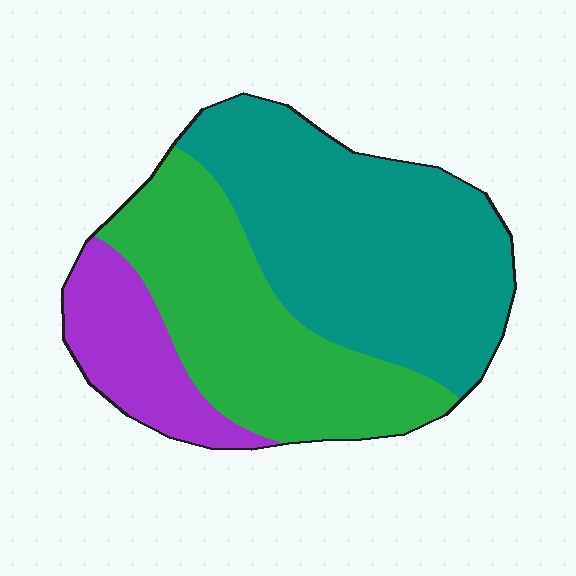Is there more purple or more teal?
Teal.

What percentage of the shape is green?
Green covers 36% of the shape.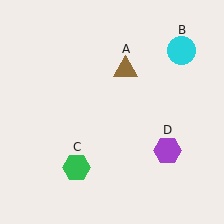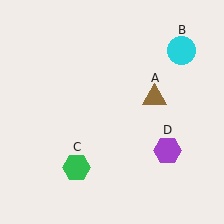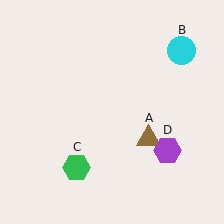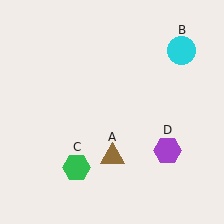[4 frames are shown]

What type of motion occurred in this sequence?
The brown triangle (object A) rotated clockwise around the center of the scene.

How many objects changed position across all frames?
1 object changed position: brown triangle (object A).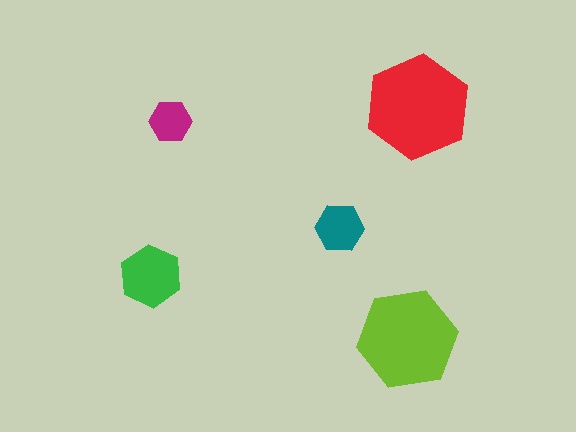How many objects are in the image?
There are 5 objects in the image.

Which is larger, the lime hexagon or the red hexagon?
The red one.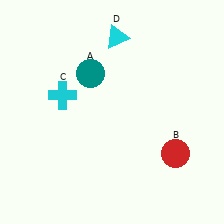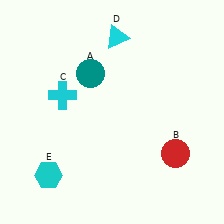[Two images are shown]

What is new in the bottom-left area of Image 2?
A cyan hexagon (E) was added in the bottom-left area of Image 2.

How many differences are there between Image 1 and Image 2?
There is 1 difference between the two images.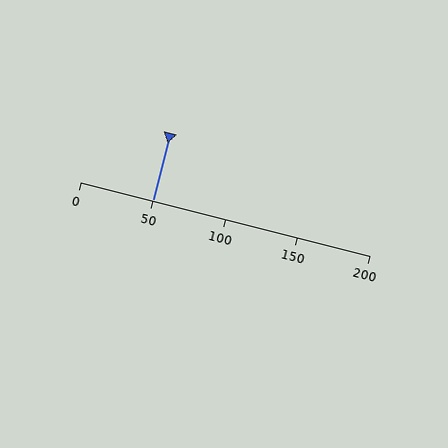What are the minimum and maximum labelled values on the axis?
The axis runs from 0 to 200.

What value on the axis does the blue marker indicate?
The marker indicates approximately 50.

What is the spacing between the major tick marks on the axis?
The major ticks are spaced 50 apart.